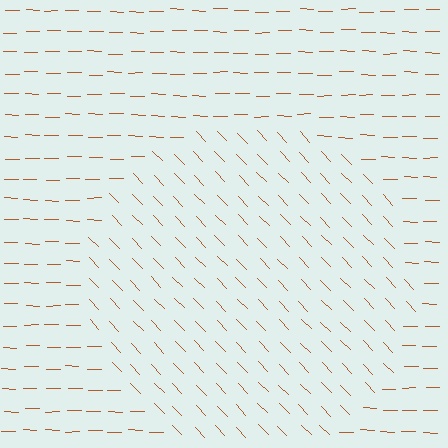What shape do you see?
I see a circle.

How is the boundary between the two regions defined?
The boundary is defined purely by a change in line orientation (approximately 45 degrees difference). All lines are the same color and thickness.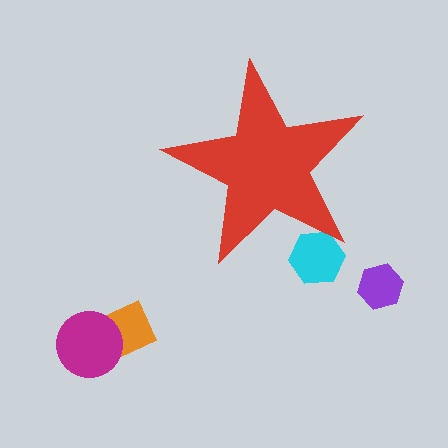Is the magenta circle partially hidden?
No, the magenta circle is fully visible.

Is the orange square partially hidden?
No, the orange square is fully visible.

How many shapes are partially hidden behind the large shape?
1 shape is partially hidden.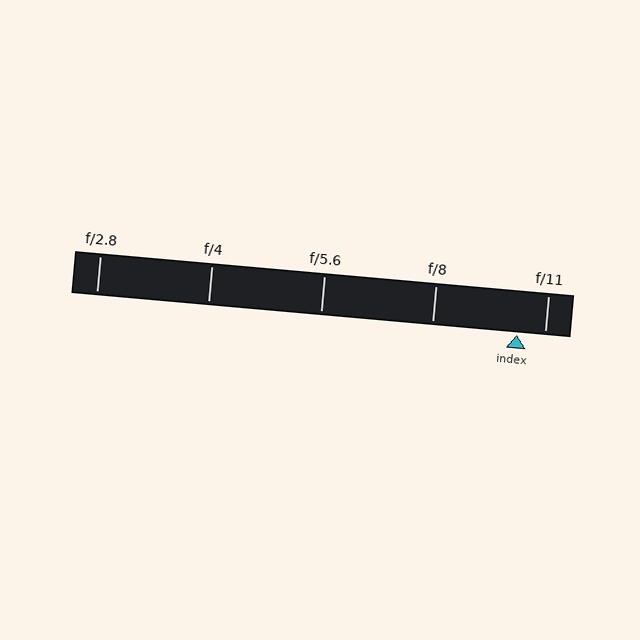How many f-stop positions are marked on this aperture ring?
There are 5 f-stop positions marked.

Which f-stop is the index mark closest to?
The index mark is closest to f/11.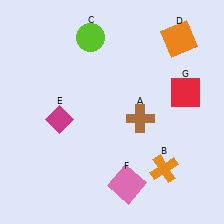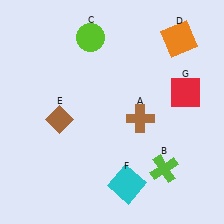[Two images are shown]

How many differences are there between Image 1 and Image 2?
There are 3 differences between the two images.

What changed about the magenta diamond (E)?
In Image 1, E is magenta. In Image 2, it changed to brown.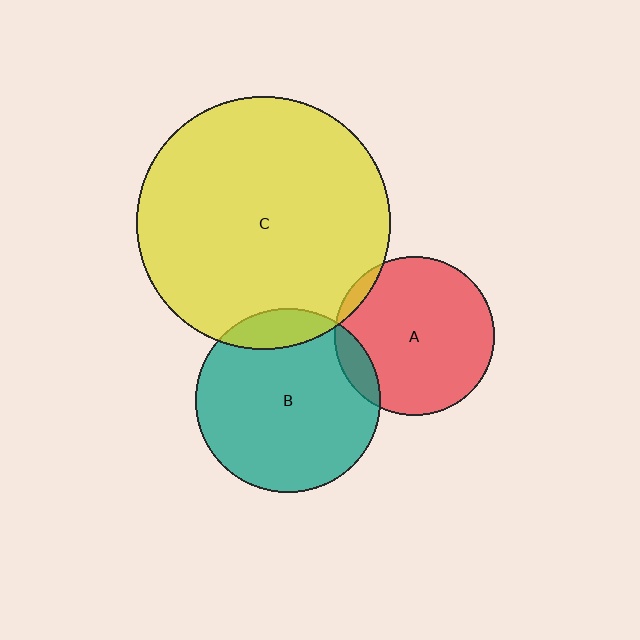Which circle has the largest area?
Circle C (yellow).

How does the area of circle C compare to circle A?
Approximately 2.5 times.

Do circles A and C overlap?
Yes.